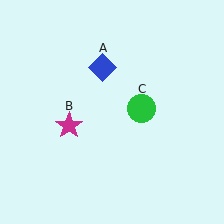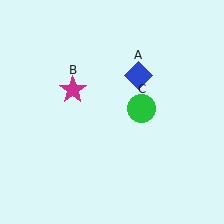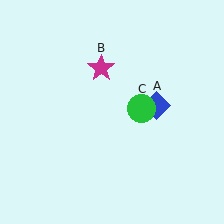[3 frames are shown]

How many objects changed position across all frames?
2 objects changed position: blue diamond (object A), magenta star (object B).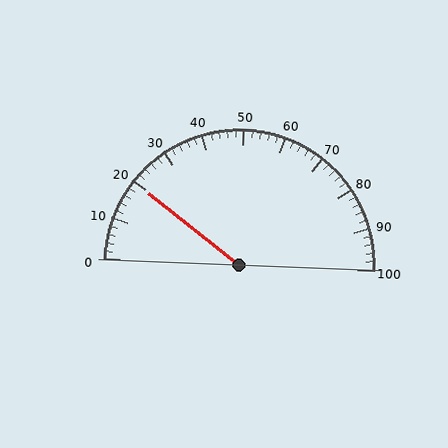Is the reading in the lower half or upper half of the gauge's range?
The reading is in the lower half of the range (0 to 100).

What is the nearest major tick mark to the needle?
The nearest major tick mark is 20.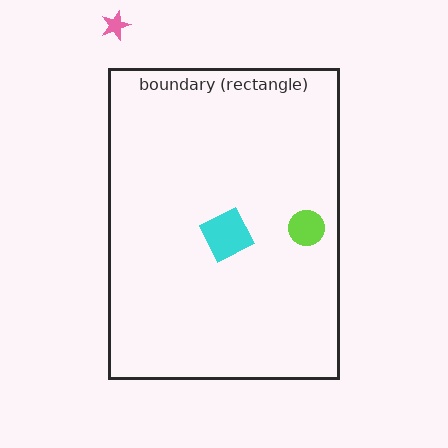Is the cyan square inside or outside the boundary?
Inside.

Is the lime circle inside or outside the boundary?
Inside.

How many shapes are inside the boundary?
2 inside, 1 outside.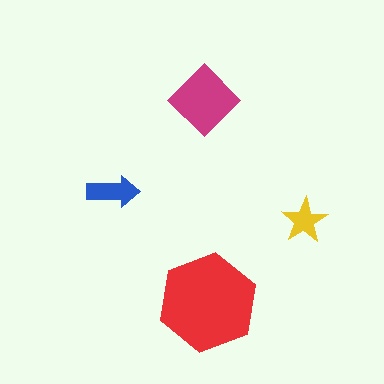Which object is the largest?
The red hexagon.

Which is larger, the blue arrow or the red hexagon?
The red hexagon.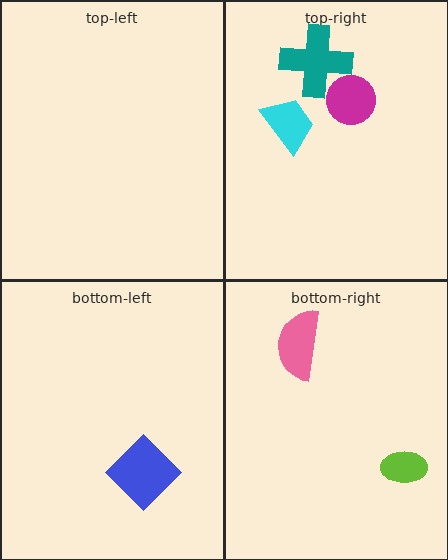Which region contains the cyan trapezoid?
The top-right region.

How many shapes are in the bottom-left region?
1.